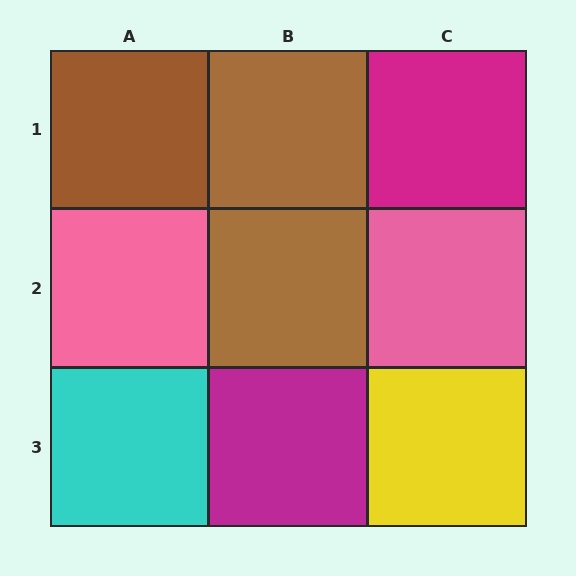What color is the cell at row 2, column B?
Brown.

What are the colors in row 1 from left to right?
Brown, brown, magenta.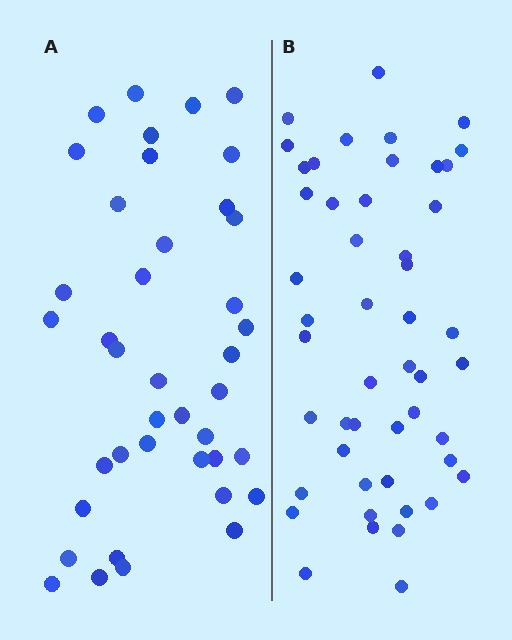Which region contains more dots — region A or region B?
Region B (the right region) has more dots.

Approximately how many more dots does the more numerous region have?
Region B has roughly 8 or so more dots than region A.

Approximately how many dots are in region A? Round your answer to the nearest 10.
About 40 dots.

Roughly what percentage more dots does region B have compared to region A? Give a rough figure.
About 20% more.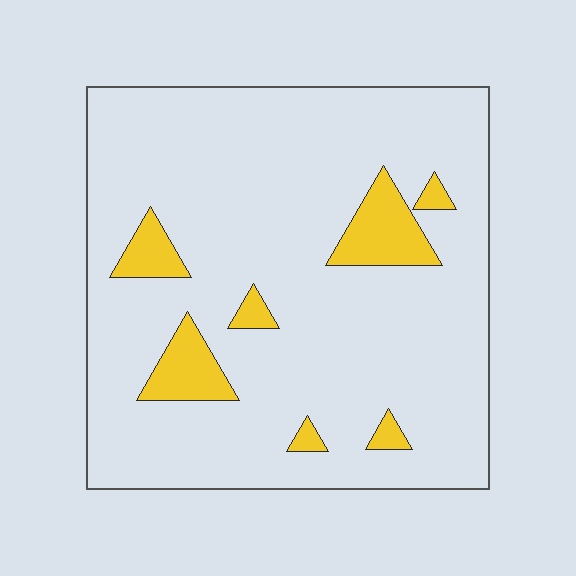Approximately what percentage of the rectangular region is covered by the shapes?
Approximately 10%.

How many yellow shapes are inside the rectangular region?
7.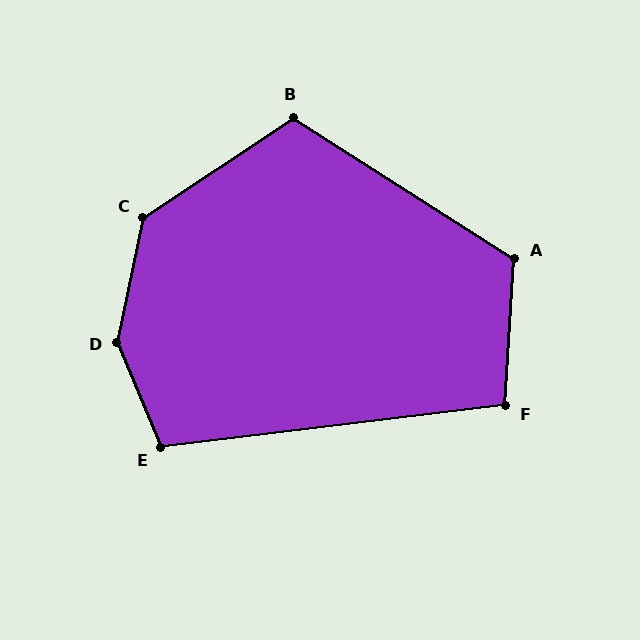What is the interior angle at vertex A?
Approximately 119 degrees (obtuse).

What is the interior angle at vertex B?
Approximately 114 degrees (obtuse).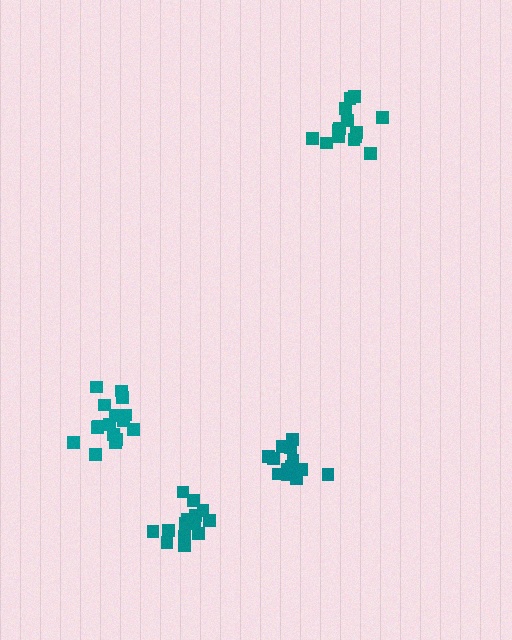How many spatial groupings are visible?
There are 4 spatial groupings.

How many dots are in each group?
Group 1: 16 dots, Group 2: 13 dots, Group 3: 15 dots, Group 4: 14 dots (58 total).